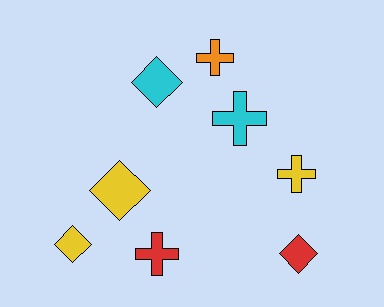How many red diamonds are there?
There is 1 red diamond.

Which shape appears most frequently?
Diamond, with 4 objects.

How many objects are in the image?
There are 8 objects.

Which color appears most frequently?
Yellow, with 3 objects.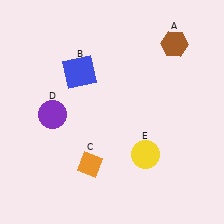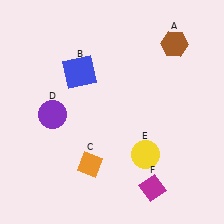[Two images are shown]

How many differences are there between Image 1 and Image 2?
There is 1 difference between the two images.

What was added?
A magenta diamond (F) was added in Image 2.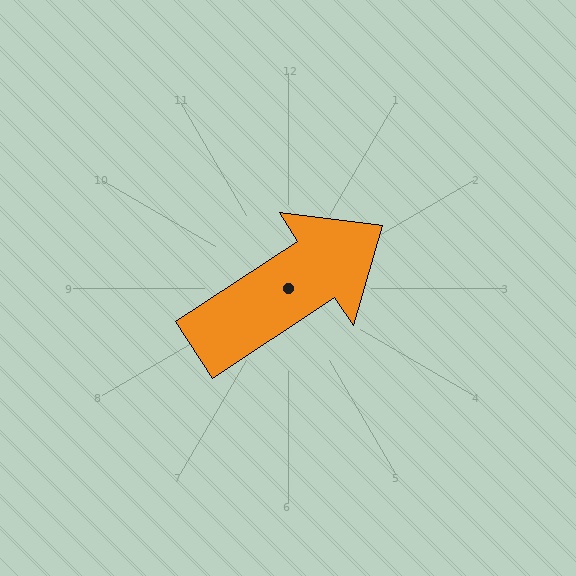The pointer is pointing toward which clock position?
Roughly 2 o'clock.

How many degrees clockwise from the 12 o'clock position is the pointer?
Approximately 57 degrees.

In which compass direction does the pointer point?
Northeast.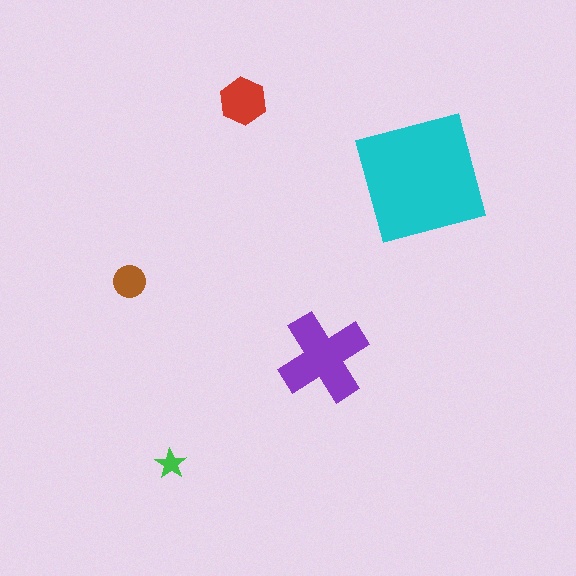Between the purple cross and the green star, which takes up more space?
The purple cross.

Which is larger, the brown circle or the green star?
The brown circle.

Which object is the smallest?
The green star.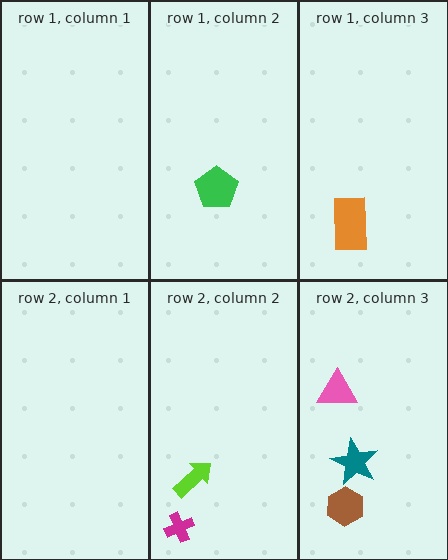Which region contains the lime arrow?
The row 2, column 2 region.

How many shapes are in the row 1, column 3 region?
1.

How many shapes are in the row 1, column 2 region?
1.